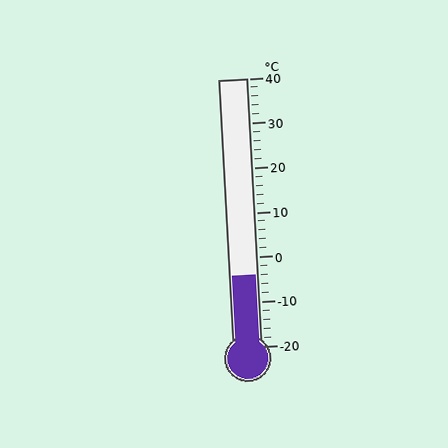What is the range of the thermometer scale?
The thermometer scale ranges from -20°C to 40°C.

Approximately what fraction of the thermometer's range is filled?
The thermometer is filled to approximately 25% of its range.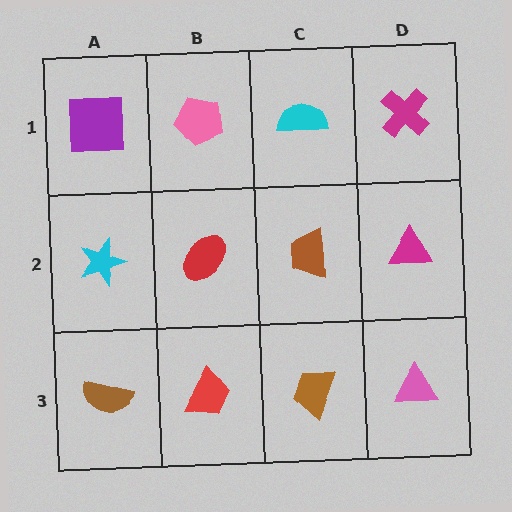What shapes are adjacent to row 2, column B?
A pink pentagon (row 1, column B), a red trapezoid (row 3, column B), a cyan star (row 2, column A), a brown trapezoid (row 2, column C).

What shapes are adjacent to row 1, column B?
A red ellipse (row 2, column B), a purple square (row 1, column A), a cyan semicircle (row 1, column C).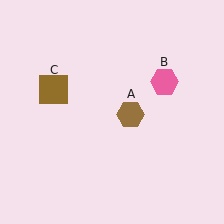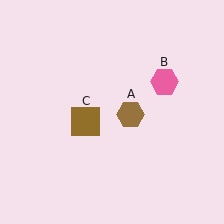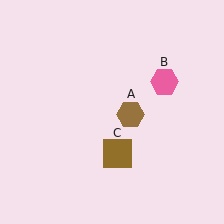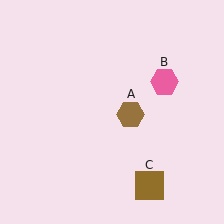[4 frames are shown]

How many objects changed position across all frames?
1 object changed position: brown square (object C).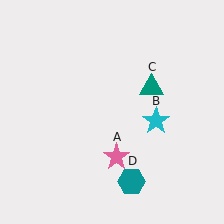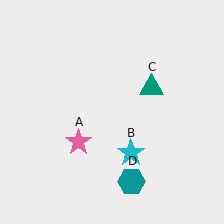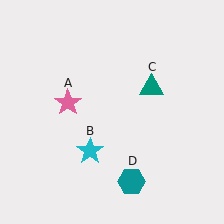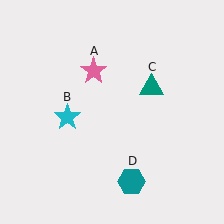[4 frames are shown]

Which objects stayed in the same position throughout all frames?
Teal triangle (object C) and teal hexagon (object D) remained stationary.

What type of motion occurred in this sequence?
The pink star (object A), cyan star (object B) rotated clockwise around the center of the scene.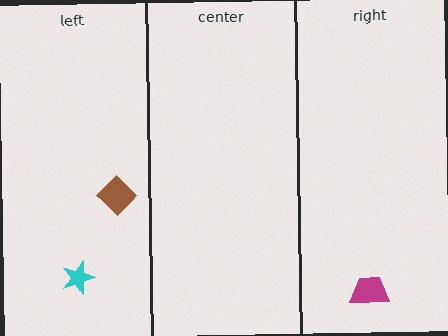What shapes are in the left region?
The cyan star, the brown diamond.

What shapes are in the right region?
The magenta trapezoid.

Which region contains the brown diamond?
The left region.